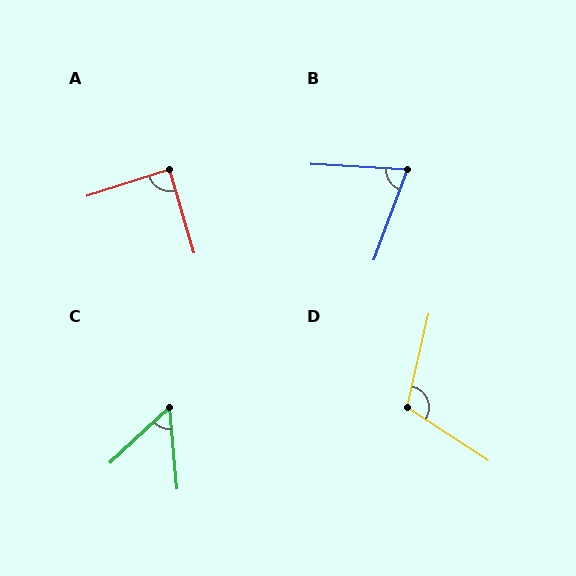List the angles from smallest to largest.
C (52°), B (73°), A (89°), D (110°).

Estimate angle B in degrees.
Approximately 73 degrees.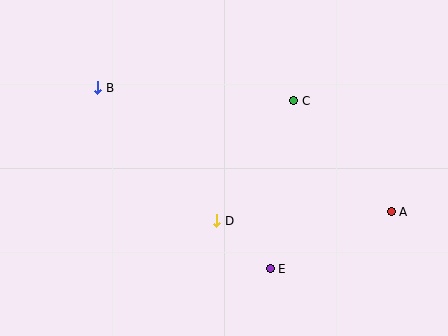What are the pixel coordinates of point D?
Point D is at (217, 221).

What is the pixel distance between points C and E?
The distance between C and E is 169 pixels.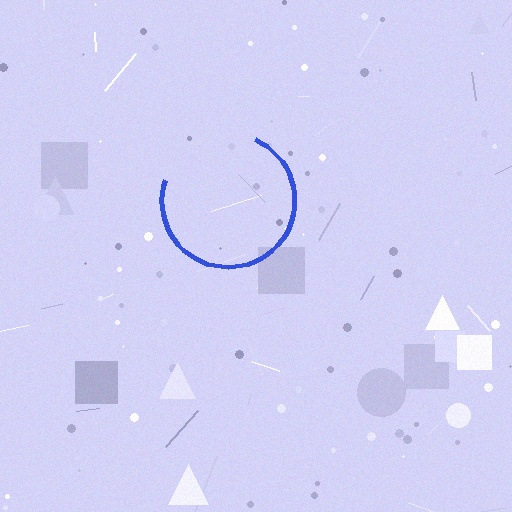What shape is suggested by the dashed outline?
The dashed outline suggests a circle.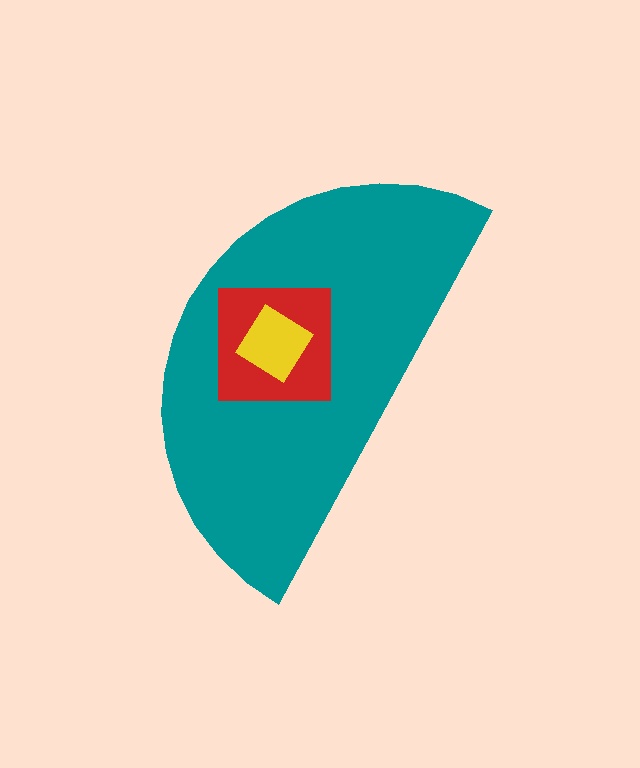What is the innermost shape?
The yellow diamond.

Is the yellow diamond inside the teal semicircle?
Yes.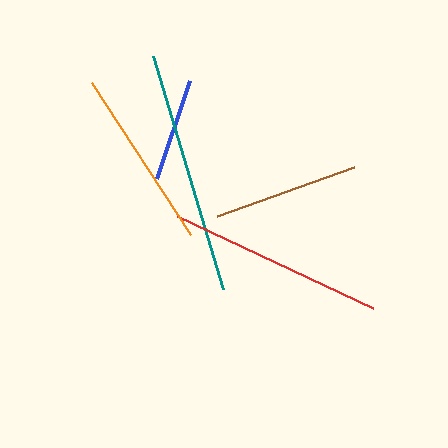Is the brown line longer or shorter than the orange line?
The orange line is longer than the brown line.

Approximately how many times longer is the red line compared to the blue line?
The red line is approximately 2.1 times the length of the blue line.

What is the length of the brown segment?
The brown segment is approximately 145 pixels long.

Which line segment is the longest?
The teal line is the longest at approximately 244 pixels.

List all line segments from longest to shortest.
From longest to shortest: teal, red, orange, brown, blue.